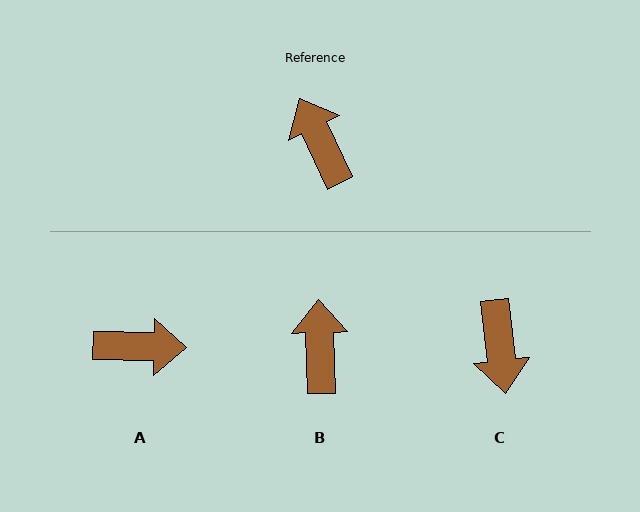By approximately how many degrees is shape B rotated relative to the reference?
Approximately 24 degrees clockwise.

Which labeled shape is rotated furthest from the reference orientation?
C, about 161 degrees away.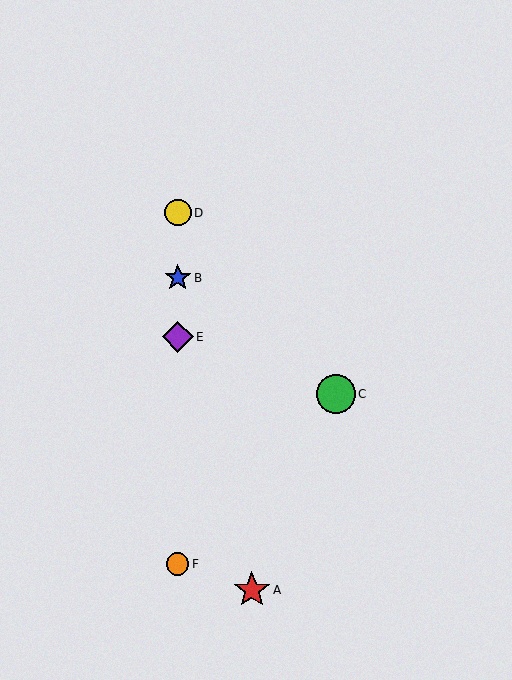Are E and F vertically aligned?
Yes, both are at x≈178.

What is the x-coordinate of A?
Object A is at x≈252.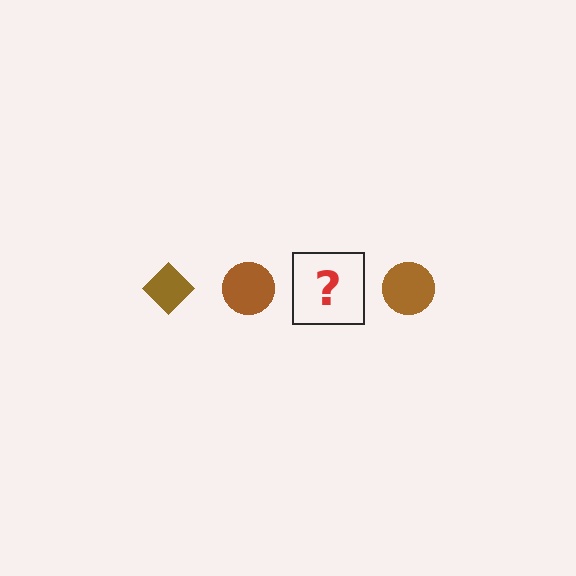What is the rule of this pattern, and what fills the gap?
The rule is that the pattern cycles through diamond, circle shapes in brown. The gap should be filled with a brown diamond.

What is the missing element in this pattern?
The missing element is a brown diamond.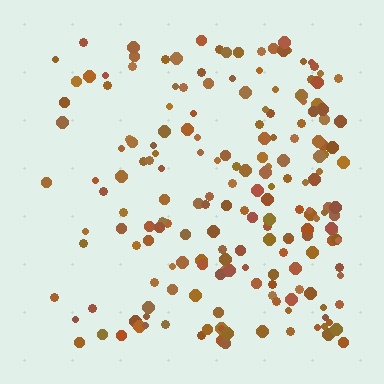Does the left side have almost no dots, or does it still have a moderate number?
Still a moderate number, just noticeably fewer than the right.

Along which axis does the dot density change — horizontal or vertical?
Horizontal.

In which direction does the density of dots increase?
From left to right, with the right side densest.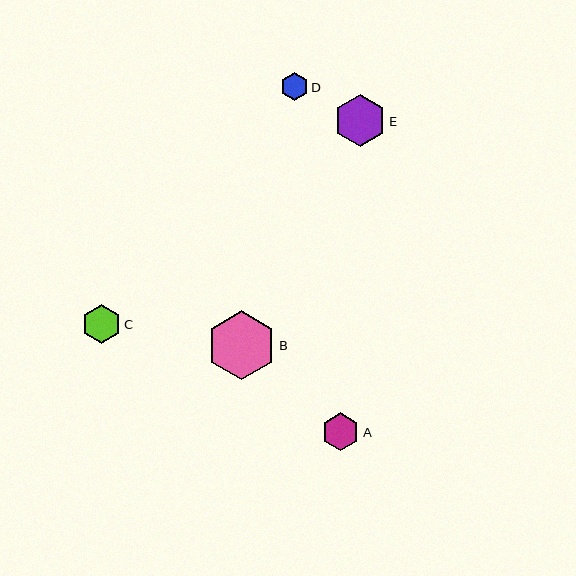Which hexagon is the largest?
Hexagon B is the largest with a size of approximately 69 pixels.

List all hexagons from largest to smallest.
From largest to smallest: B, E, C, A, D.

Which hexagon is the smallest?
Hexagon D is the smallest with a size of approximately 28 pixels.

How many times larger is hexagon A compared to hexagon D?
Hexagon A is approximately 1.4 times the size of hexagon D.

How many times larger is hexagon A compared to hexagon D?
Hexagon A is approximately 1.4 times the size of hexagon D.